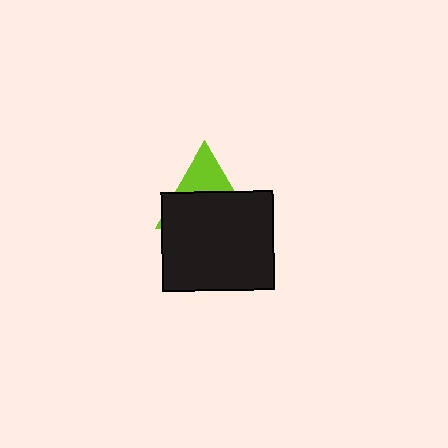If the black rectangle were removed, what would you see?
You would see the complete lime triangle.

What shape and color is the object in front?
The object in front is a black rectangle.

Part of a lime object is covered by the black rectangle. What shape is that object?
It is a triangle.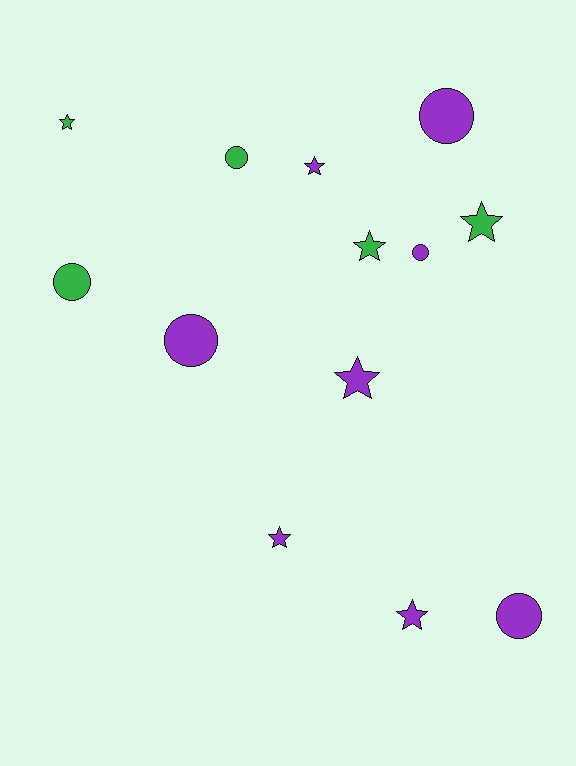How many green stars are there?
There are 3 green stars.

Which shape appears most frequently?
Star, with 7 objects.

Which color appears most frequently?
Purple, with 8 objects.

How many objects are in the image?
There are 13 objects.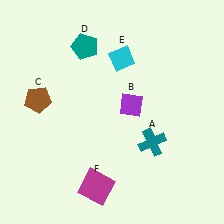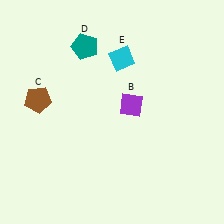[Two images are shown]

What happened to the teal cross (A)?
The teal cross (A) was removed in Image 2. It was in the bottom-right area of Image 1.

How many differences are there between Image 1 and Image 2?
There are 2 differences between the two images.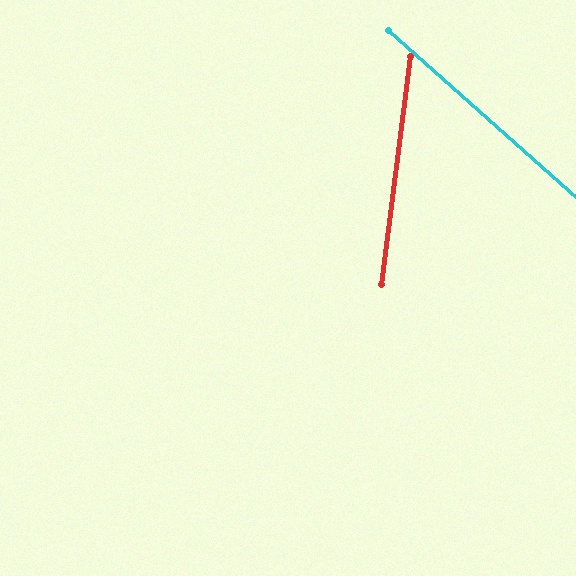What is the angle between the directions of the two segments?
Approximately 55 degrees.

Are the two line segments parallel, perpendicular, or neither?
Neither parallel nor perpendicular — they differ by about 55°.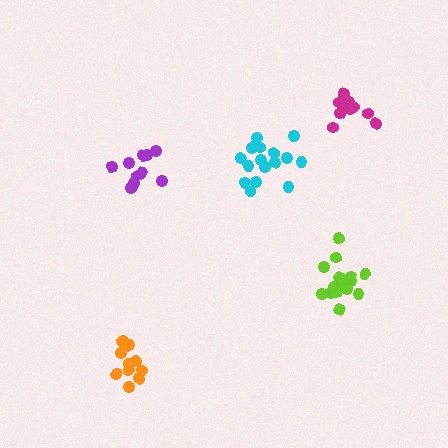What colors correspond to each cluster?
The clusters are colored: lime, purple, orange, magenta, cyan.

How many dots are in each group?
Group 1: 16 dots, Group 2: 11 dots, Group 3: 12 dots, Group 4: 12 dots, Group 5: 16 dots (67 total).